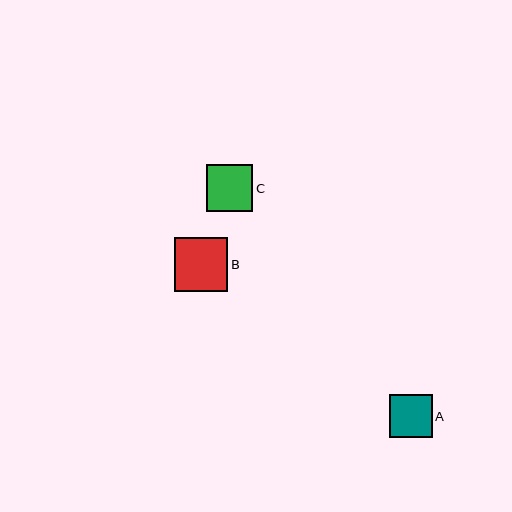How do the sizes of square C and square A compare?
Square C and square A are approximately the same size.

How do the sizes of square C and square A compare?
Square C and square A are approximately the same size.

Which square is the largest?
Square B is the largest with a size of approximately 54 pixels.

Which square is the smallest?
Square A is the smallest with a size of approximately 43 pixels.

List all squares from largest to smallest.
From largest to smallest: B, C, A.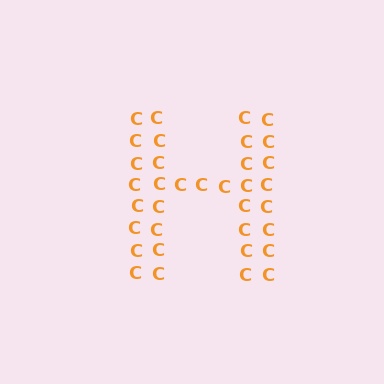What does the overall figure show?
The overall figure shows the letter H.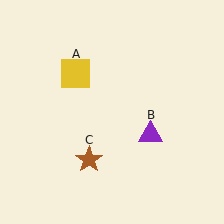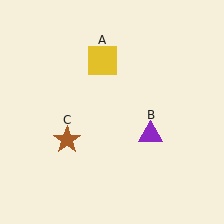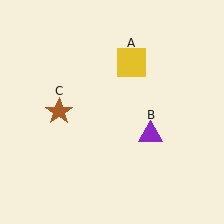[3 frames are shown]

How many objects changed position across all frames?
2 objects changed position: yellow square (object A), brown star (object C).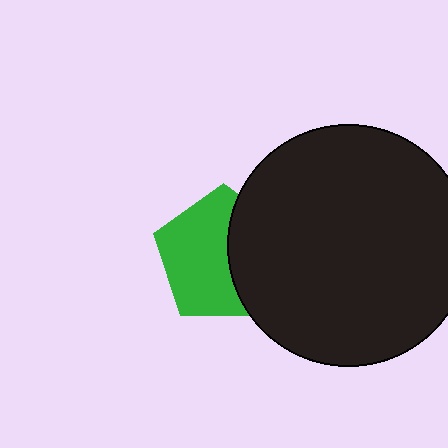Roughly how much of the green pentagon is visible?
About half of it is visible (roughly 60%).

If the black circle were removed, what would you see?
You would see the complete green pentagon.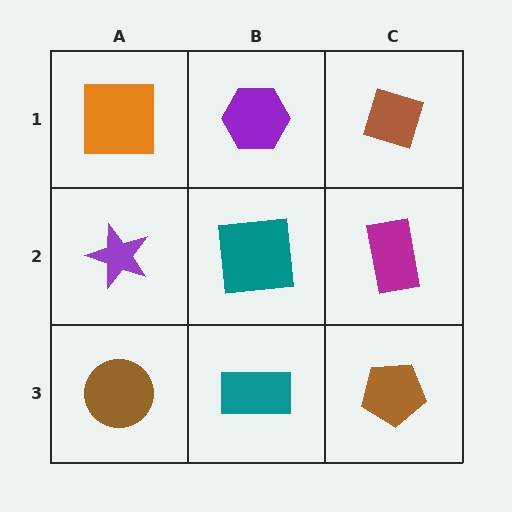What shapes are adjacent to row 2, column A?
An orange square (row 1, column A), a brown circle (row 3, column A), a teal square (row 2, column B).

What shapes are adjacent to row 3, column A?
A purple star (row 2, column A), a teal rectangle (row 3, column B).